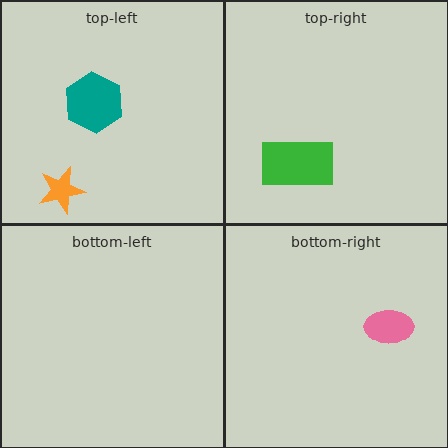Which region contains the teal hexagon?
The top-left region.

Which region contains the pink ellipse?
The bottom-right region.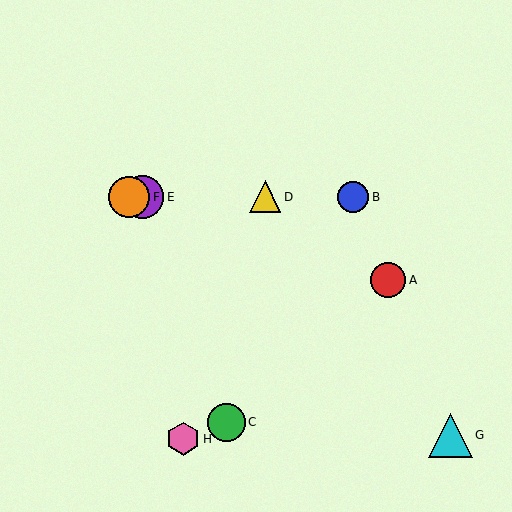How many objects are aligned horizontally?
4 objects (B, D, E, F) are aligned horizontally.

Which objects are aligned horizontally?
Objects B, D, E, F are aligned horizontally.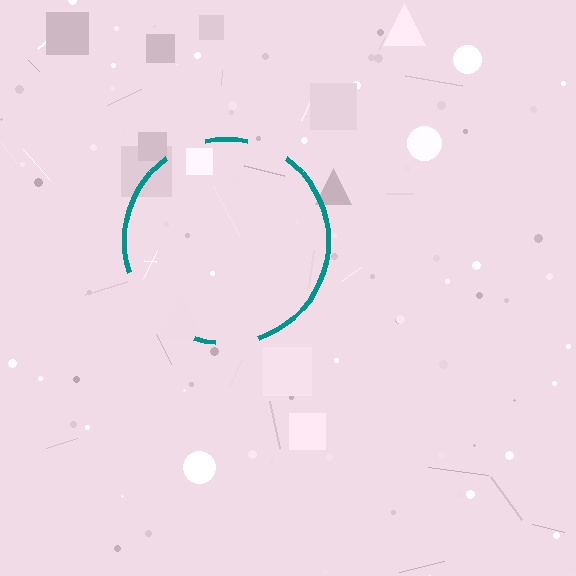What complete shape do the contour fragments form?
The contour fragments form a circle.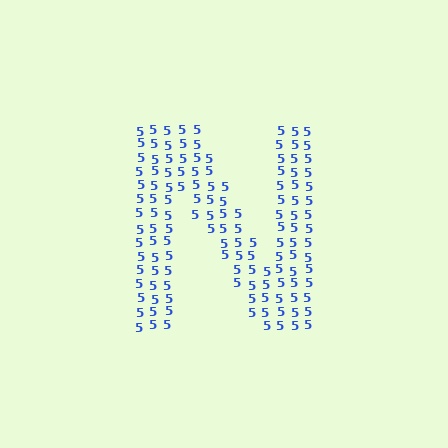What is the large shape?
The large shape is the letter N.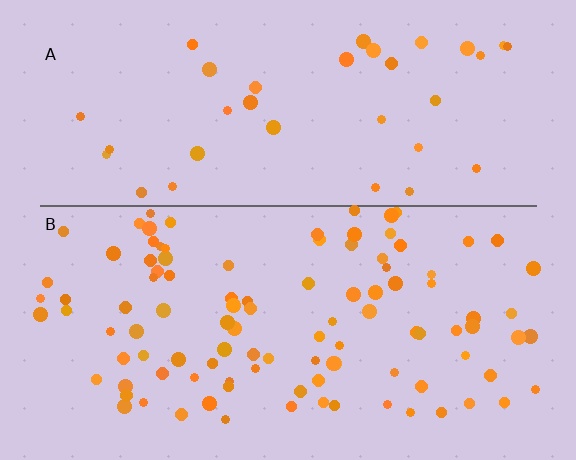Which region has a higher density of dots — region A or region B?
B (the bottom).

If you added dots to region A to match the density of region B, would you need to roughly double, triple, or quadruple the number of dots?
Approximately triple.